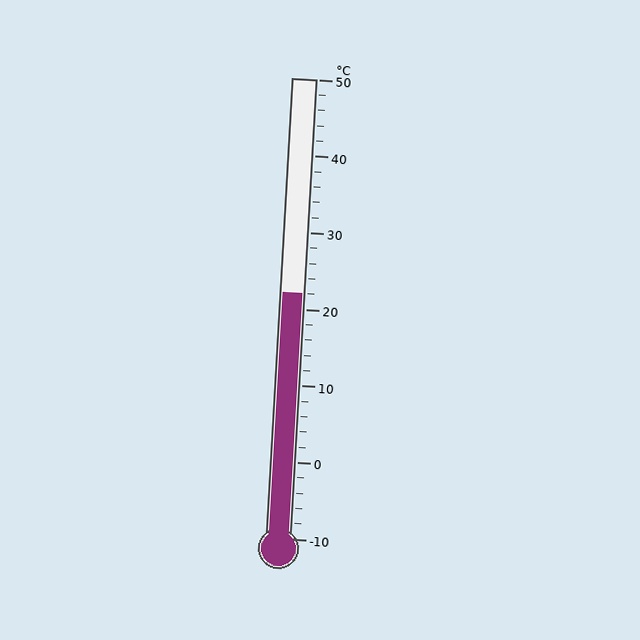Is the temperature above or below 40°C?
The temperature is below 40°C.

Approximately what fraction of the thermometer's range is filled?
The thermometer is filled to approximately 55% of its range.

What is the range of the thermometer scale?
The thermometer scale ranges from -10°C to 50°C.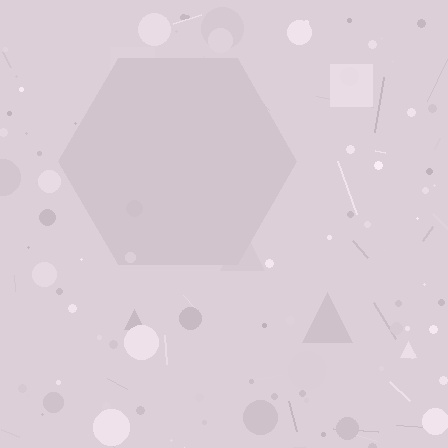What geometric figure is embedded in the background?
A hexagon is embedded in the background.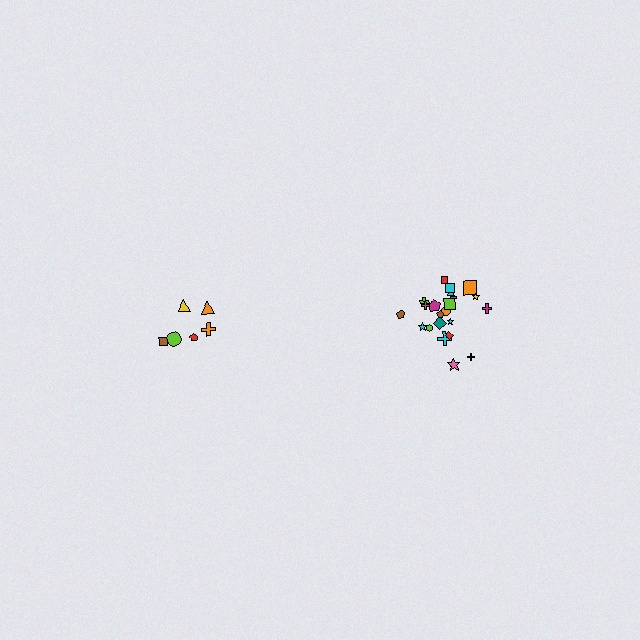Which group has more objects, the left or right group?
The right group.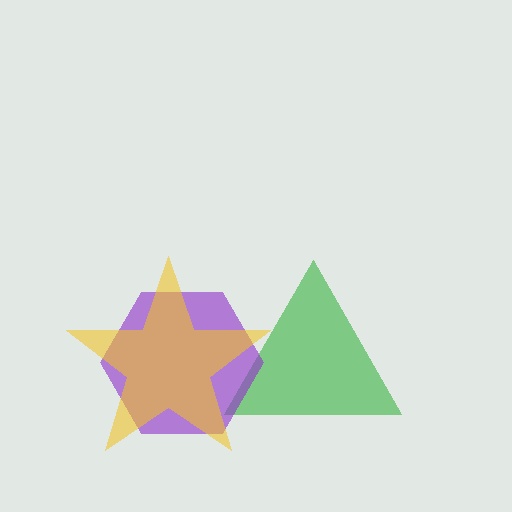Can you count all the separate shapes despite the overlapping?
Yes, there are 3 separate shapes.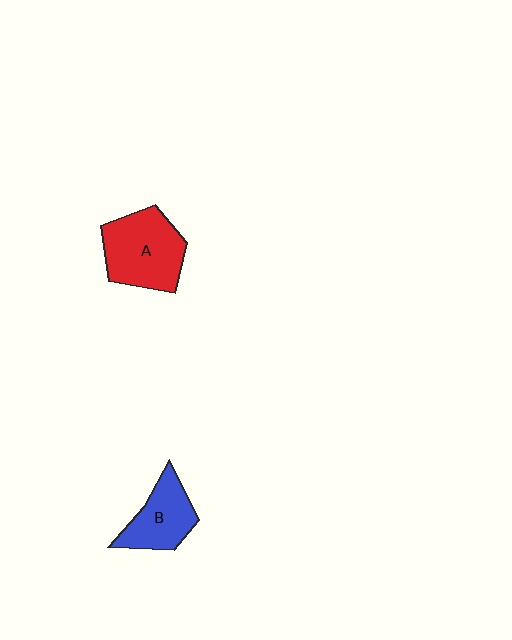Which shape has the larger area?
Shape A (red).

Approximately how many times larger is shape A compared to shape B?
Approximately 1.4 times.